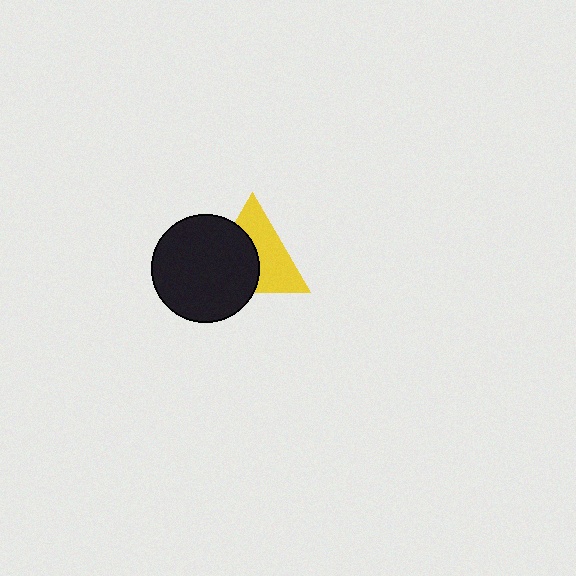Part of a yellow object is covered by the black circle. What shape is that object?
It is a triangle.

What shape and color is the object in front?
The object in front is a black circle.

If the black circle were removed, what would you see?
You would see the complete yellow triangle.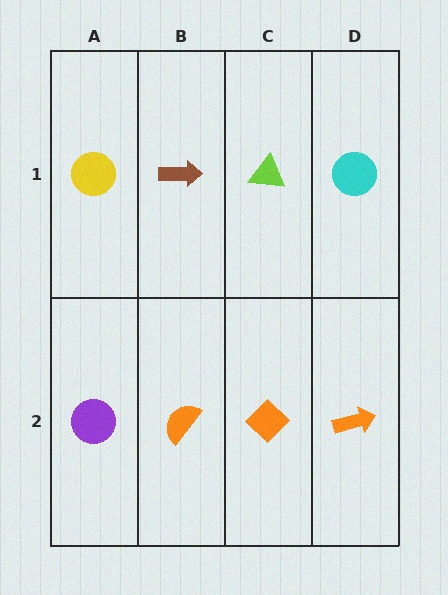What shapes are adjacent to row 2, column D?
A cyan circle (row 1, column D), an orange diamond (row 2, column C).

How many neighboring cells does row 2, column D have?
2.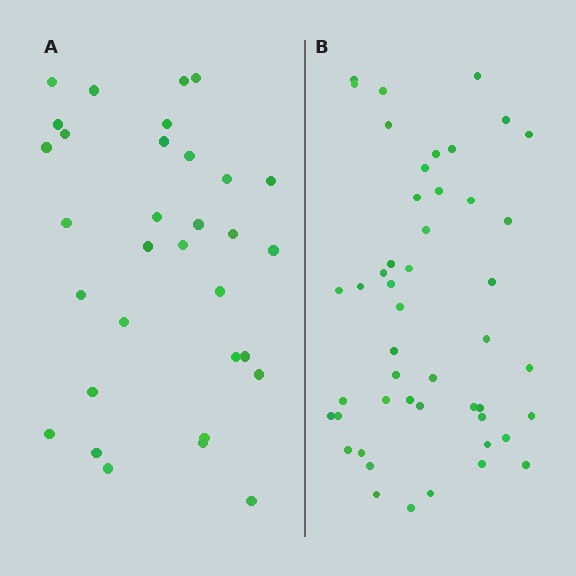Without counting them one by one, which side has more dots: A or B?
Region B (the right region) has more dots.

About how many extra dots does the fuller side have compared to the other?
Region B has approximately 15 more dots than region A.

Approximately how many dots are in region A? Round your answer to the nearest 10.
About 30 dots. (The exact count is 32, which rounds to 30.)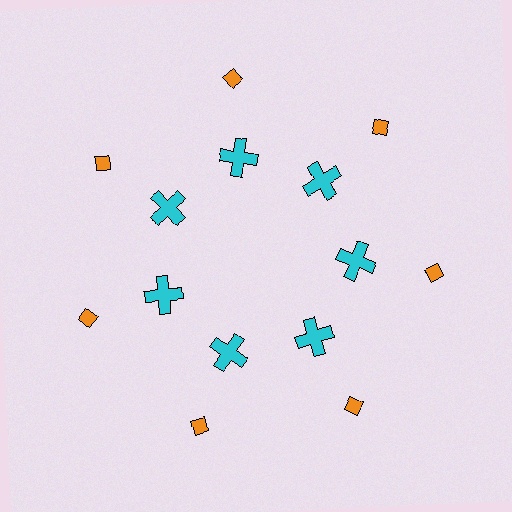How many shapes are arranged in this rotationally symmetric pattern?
There are 14 shapes, arranged in 7 groups of 2.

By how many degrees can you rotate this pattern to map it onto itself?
The pattern maps onto itself every 51 degrees of rotation.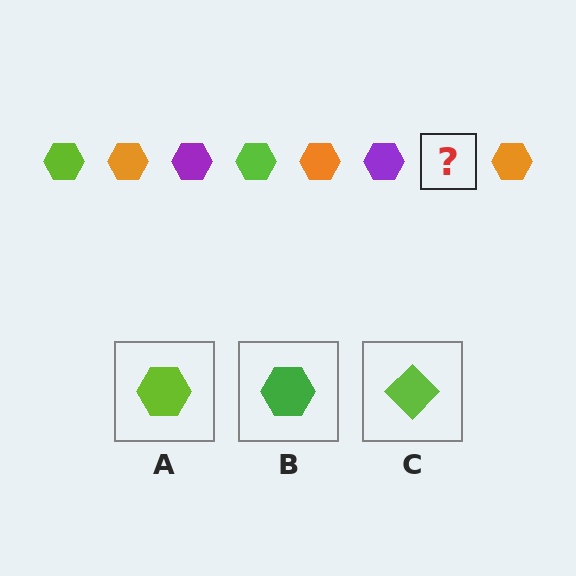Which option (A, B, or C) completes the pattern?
A.